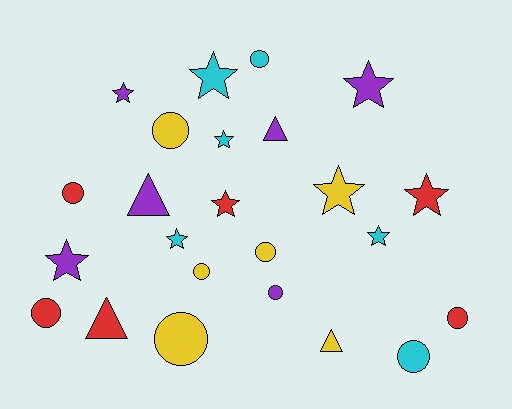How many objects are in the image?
There are 24 objects.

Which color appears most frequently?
Yellow, with 6 objects.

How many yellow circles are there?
There are 4 yellow circles.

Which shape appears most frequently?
Star, with 10 objects.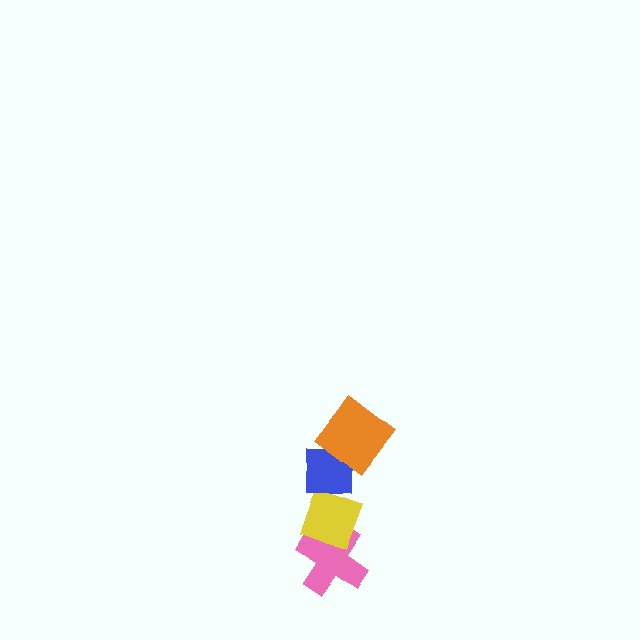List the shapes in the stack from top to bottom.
From top to bottom: the orange diamond, the blue square, the yellow diamond, the pink cross.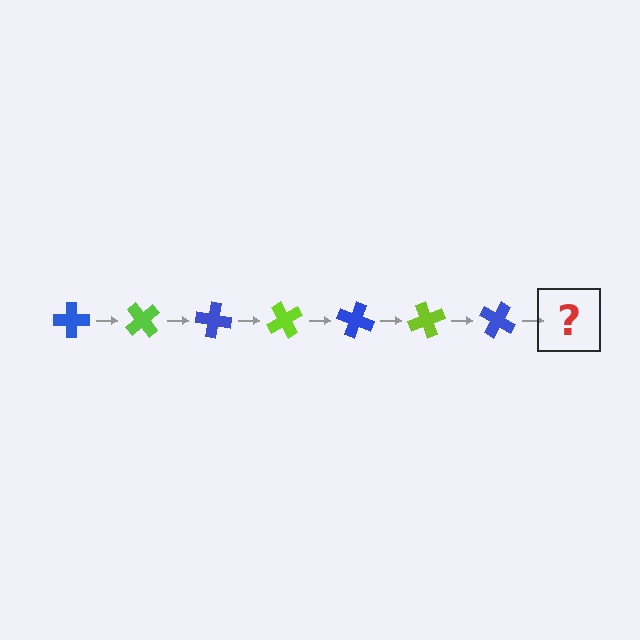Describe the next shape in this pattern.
It should be a lime cross, rotated 350 degrees from the start.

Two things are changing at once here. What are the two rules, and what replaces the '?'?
The two rules are that it rotates 50 degrees each step and the color cycles through blue and lime. The '?' should be a lime cross, rotated 350 degrees from the start.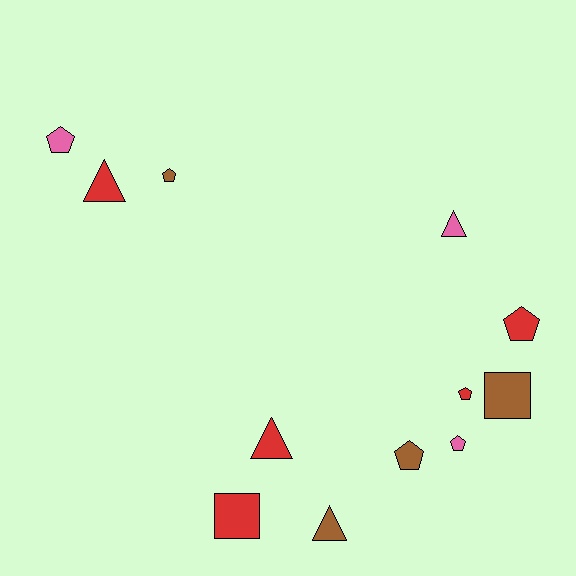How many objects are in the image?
There are 12 objects.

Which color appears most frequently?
Red, with 5 objects.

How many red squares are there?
There is 1 red square.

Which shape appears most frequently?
Pentagon, with 6 objects.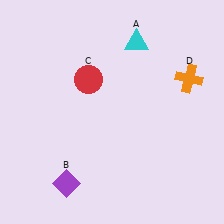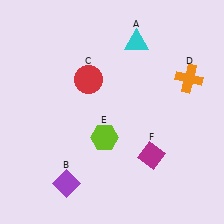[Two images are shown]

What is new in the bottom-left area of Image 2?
A lime hexagon (E) was added in the bottom-left area of Image 2.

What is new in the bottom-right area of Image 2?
A magenta diamond (F) was added in the bottom-right area of Image 2.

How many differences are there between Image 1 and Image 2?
There are 2 differences between the two images.